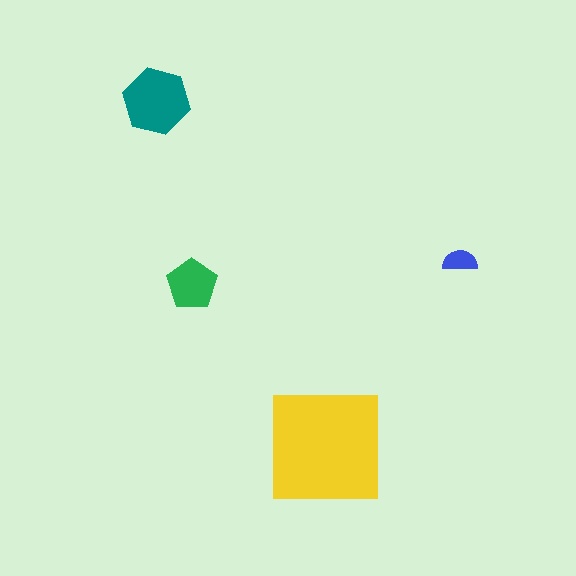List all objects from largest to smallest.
The yellow square, the teal hexagon, the green pentagon, the blue semicircle.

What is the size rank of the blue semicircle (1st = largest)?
4th.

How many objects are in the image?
There are 4 objects in the image.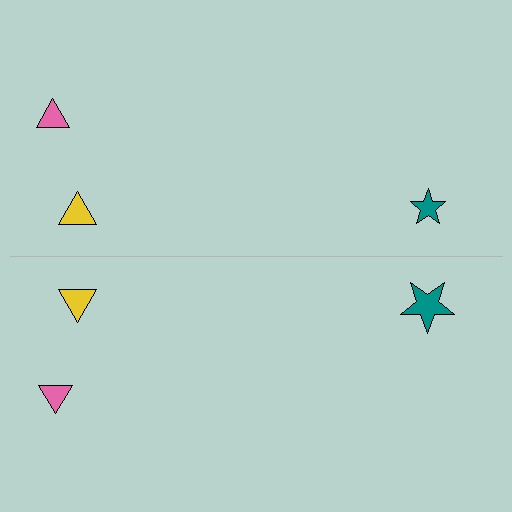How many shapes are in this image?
There are 6 shapes in this image.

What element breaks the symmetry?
The teal star on the bottom side has a different size than its mirror counterpart.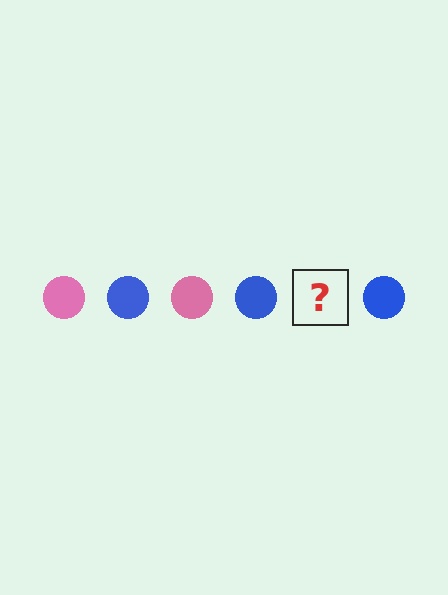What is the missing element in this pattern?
The missing element is a pink circle.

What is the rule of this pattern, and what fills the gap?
The rule is that the pattern cycles through pink, blue circles. The gap should be filled with a pink circle.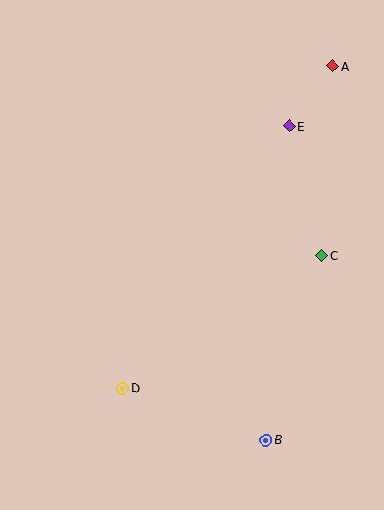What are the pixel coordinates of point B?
Point B is at (266, 440).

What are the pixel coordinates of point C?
Point C is at (322, 255).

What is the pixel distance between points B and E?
The distance between B and E is 315 pixels.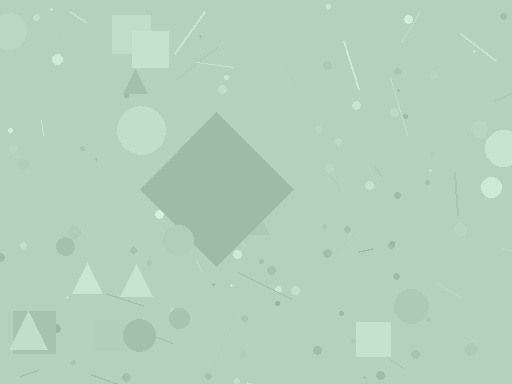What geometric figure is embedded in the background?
A diamond is embedded in the background.